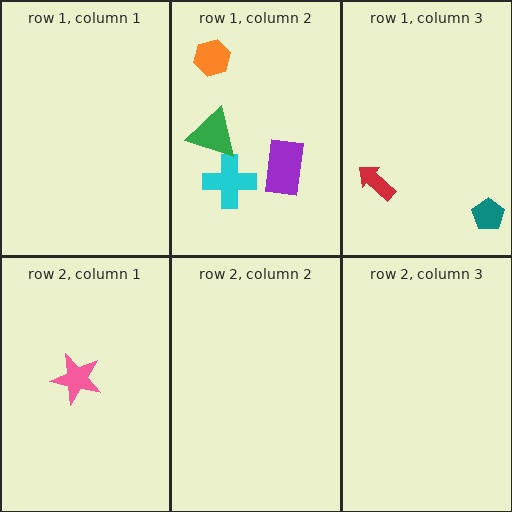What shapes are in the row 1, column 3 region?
The red arrow, the teal pentagon.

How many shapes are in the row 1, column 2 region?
4.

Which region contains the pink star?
The row 2, column 1 region.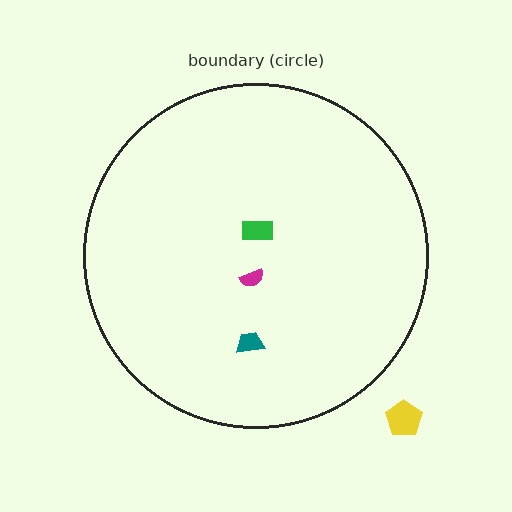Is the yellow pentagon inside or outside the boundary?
Outside.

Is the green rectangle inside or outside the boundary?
Inside.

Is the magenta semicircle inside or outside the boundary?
Inside.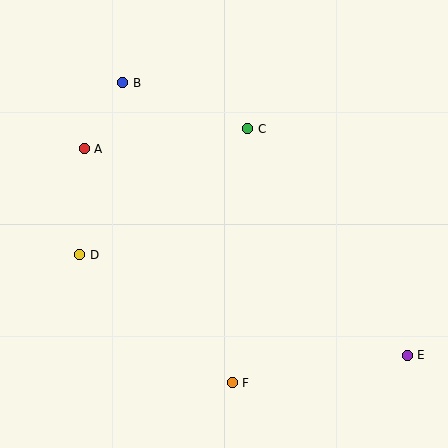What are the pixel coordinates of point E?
Point E is at (407, 355).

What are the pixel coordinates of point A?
Point A is at (84, 149).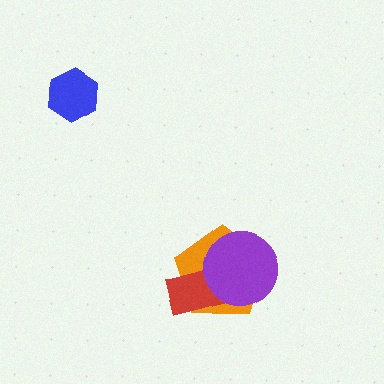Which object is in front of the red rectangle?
The purple circle is in front of the red rectangle.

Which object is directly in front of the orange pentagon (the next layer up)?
The red rectangle is directly in front of the orange pentagon.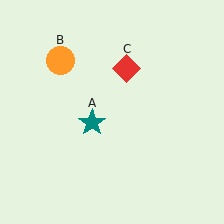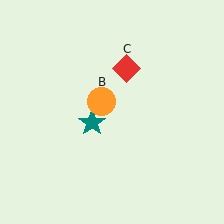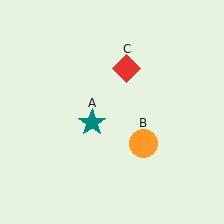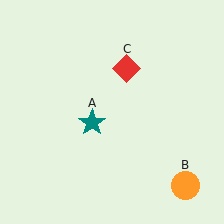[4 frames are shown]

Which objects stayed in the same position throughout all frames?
Teal star (object A) and red diamond (object C) remained stationary.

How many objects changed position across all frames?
1 object changed position: orange circle (object B).